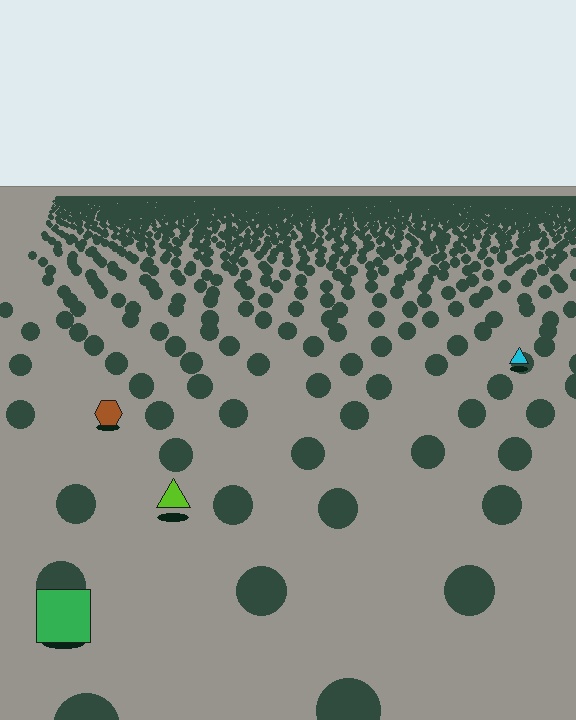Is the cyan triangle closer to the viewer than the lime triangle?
No. The lime triangle is closer — you can tell from the texture gradient: the ground texture is coarser near it.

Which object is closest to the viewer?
The green square is closest. The texture marks near it are larger and more spread out.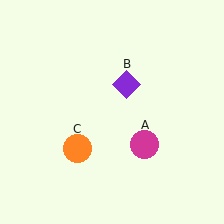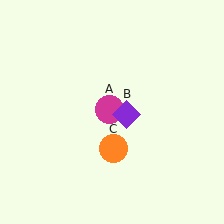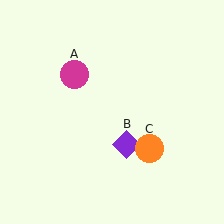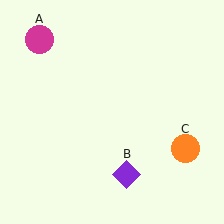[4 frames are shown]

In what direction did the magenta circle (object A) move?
The magenta circle (object A) moved up and to the left.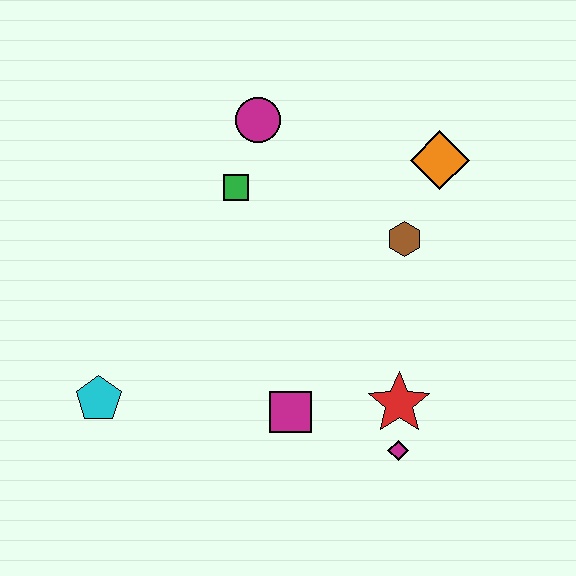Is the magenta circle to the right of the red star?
No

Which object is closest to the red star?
The magenta diamond is closest to the red star.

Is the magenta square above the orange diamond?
No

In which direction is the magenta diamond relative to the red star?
The magenta diamond is below the red star.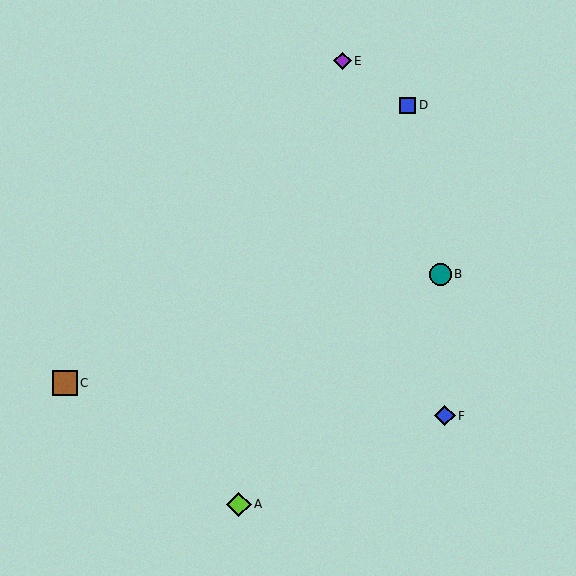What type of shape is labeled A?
Shape A is a lime diamond.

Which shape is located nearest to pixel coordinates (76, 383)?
The brown square (labeled C) at (65, 383) is nearest to that location.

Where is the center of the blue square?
The center of the blue square is at (407, 105).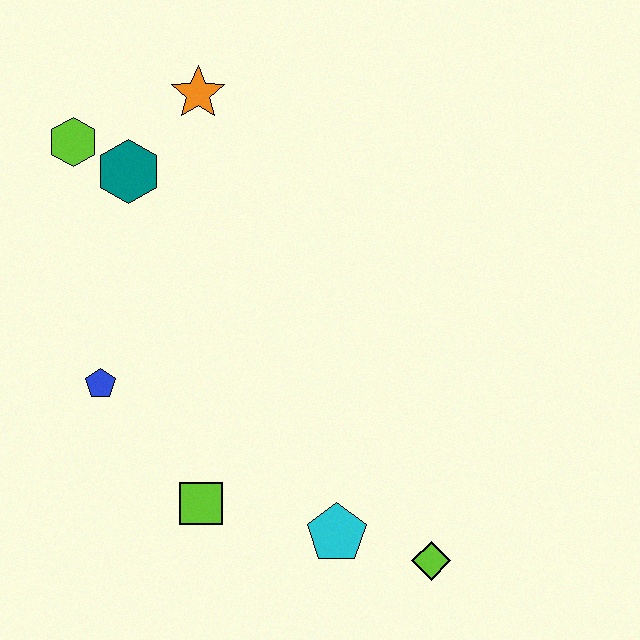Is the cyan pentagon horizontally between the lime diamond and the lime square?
Yes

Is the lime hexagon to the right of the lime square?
No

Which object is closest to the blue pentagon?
The lime square is closest to the blue pentagon.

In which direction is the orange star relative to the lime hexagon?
The orange star is to the right of the lime hexagon.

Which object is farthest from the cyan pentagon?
The lime hexagon is farthest from the cyan pentagon.